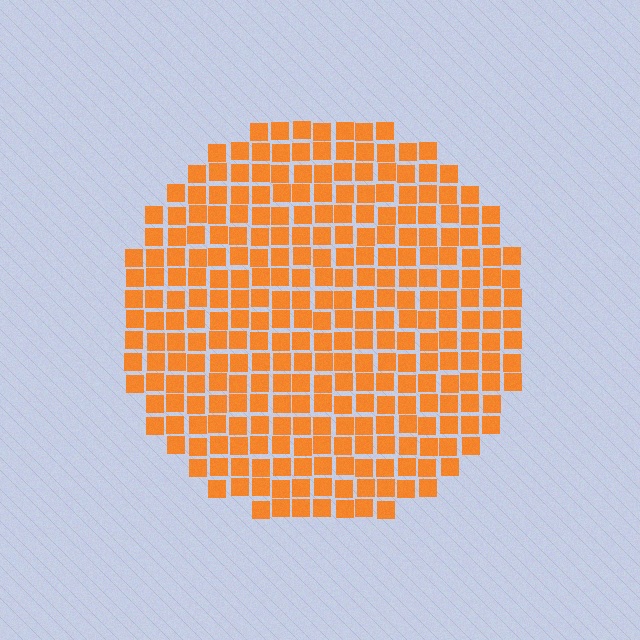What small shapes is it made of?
It is made of small squares.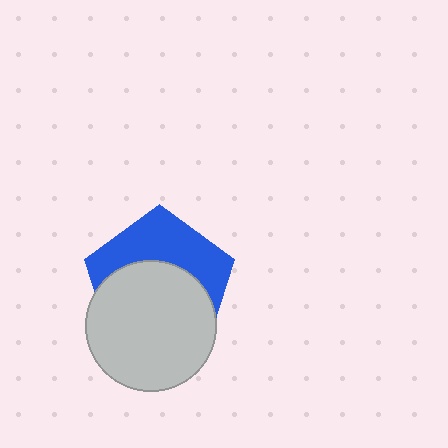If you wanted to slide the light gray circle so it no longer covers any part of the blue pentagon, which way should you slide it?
Slide it down — that is the most direct way to separate the two shapes.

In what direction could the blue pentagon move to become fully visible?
The blue pentagon could move up. That would shift it out from behind the light gray circle entirely.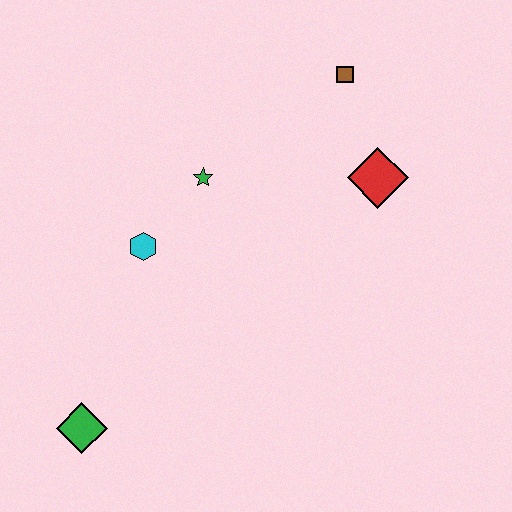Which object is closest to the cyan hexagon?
The green star is closest to the cyan hexagon.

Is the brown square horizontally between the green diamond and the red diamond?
Yes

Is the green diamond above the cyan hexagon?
No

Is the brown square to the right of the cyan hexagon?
Yes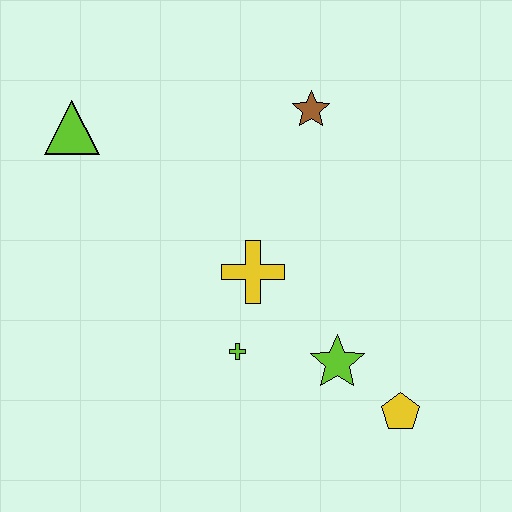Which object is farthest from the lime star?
The lime triangle is farthest from the lime star.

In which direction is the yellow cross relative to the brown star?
The yellow cross is below the brown star.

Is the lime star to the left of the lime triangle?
No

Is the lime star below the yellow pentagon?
No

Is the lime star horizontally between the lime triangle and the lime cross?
No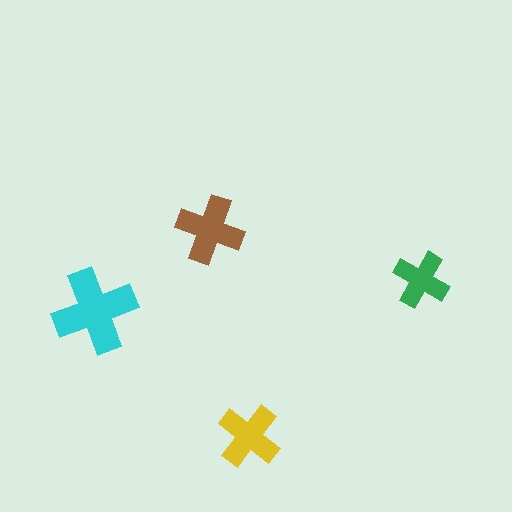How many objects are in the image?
There are 4 objects in the image.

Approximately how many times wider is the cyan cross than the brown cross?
About 1.5 times wider.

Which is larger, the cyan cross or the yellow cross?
The cyan one.